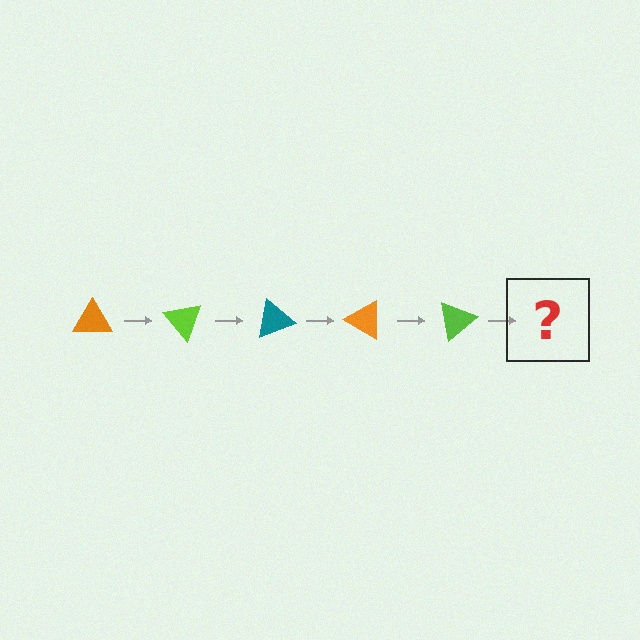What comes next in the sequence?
The next element should be a teal triangle, rotated 250 degrees from the start.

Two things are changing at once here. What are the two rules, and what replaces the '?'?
The two rules are that it rotates 50 degrees each step and the color cycles through orange, lime, and teal. The '?' should be a teal triangle, rotated 250 degrees from the start.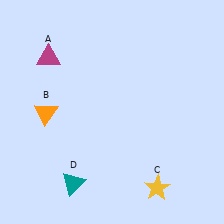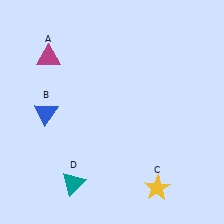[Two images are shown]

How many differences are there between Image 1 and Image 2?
There is 1 difference between the two images.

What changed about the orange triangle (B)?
In Image 1, B is orange. In Image 2, it changed to blue.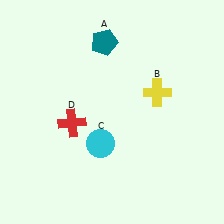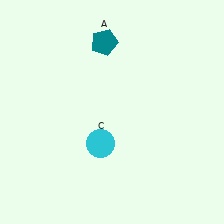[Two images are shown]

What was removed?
The red cross (D), the yellow cross (B) were removed in Image 2.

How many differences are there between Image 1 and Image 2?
There are 2 differences between the two images.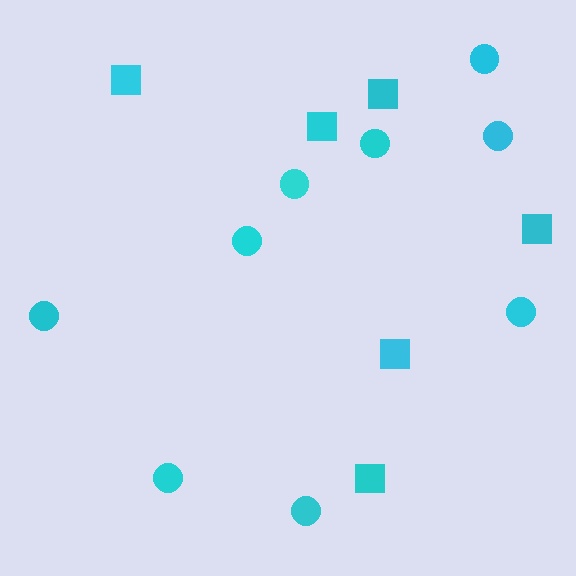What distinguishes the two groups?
There are 2 groups: one group of squares (6) and one group of circles (9).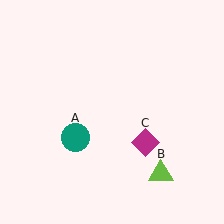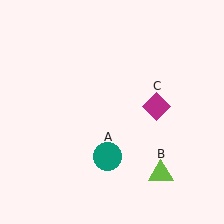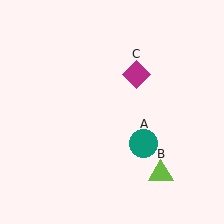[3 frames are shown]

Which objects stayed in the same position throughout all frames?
Lime triangle (object B) remained stationary.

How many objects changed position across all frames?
2 objects changed position: teal circle (object A), magenta diamond (object C).